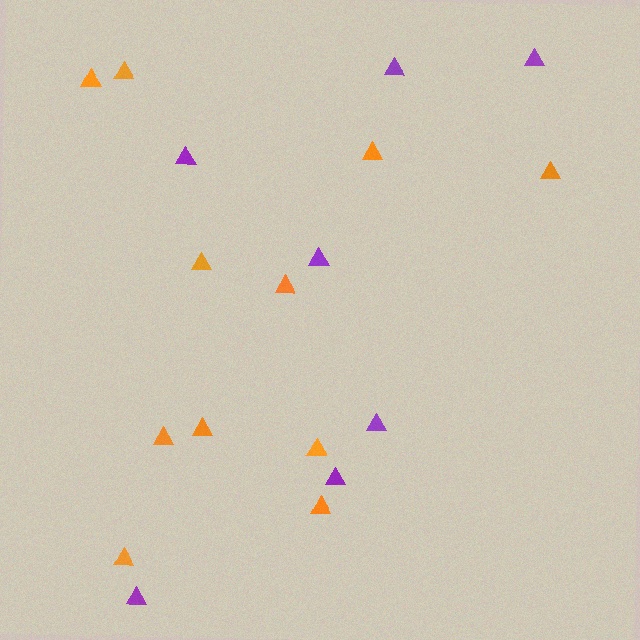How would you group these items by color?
There are 2 groups: one group of purple triangles (7) and one group of orange triangles (11).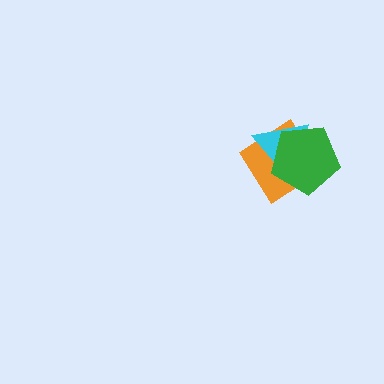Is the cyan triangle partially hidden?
Yes, it is partially covered by another shape.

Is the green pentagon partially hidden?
No, no other shape covers it.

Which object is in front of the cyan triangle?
The green pentagon is in front of the cyan triangle.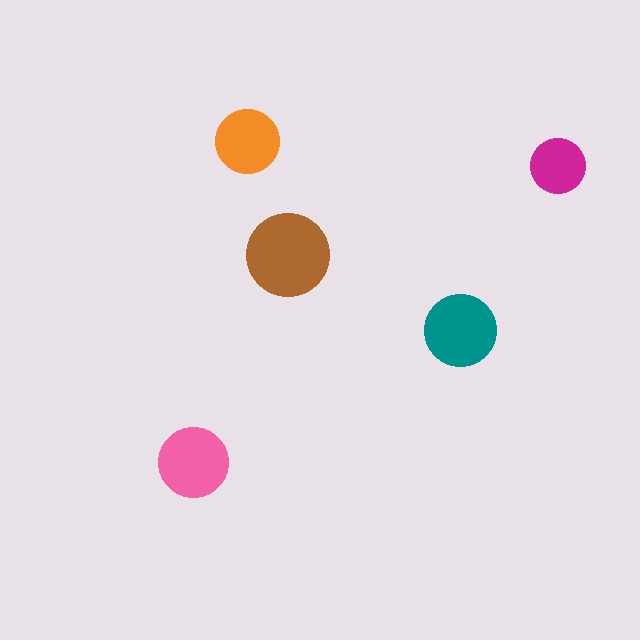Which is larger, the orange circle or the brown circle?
The brown one.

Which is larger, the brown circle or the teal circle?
The brown one.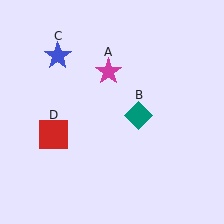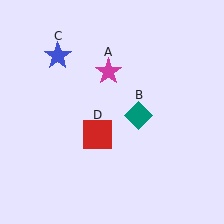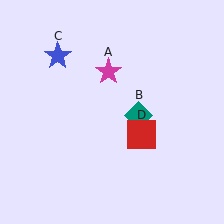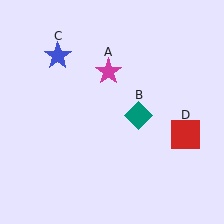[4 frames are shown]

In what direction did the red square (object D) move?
The red square (object D) moved right.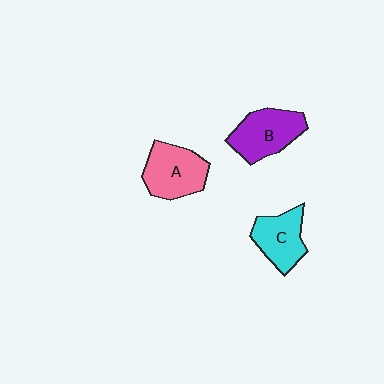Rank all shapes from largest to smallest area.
From largest to smallest: B (purple), A (pink), C (cyan).